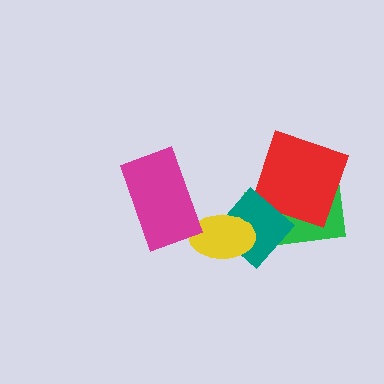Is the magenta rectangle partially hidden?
No, no other shape covers it.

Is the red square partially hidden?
Yes, it is partially covered by another shape.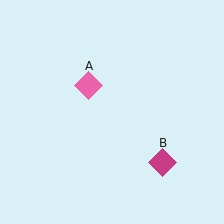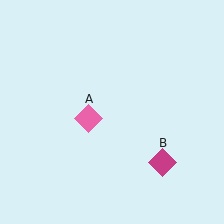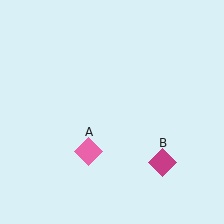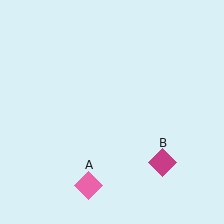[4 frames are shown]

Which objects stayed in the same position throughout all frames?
Magenta diamond (object B) remained stationary.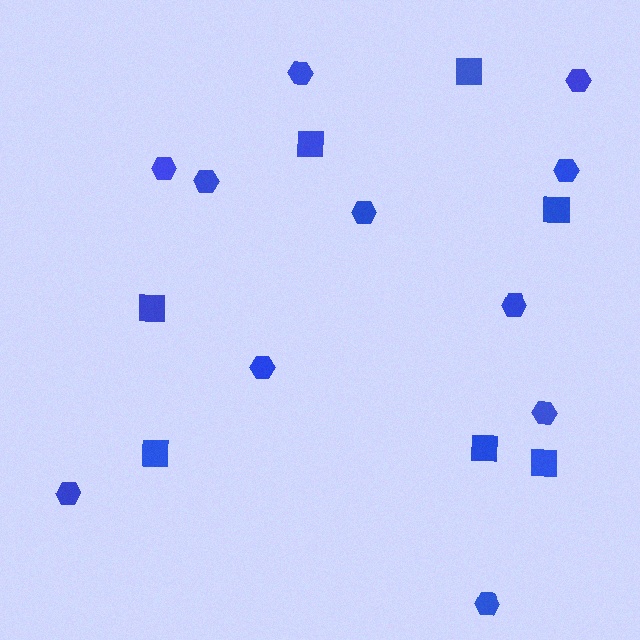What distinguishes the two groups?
There are 2 groups: one group of squares (7) and one group of hexagons (11).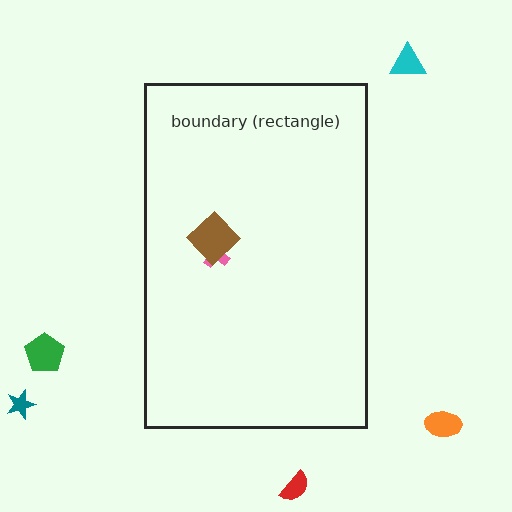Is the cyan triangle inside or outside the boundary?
Outside.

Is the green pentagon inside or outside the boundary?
Outside.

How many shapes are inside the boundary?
2 inside, 5 outside.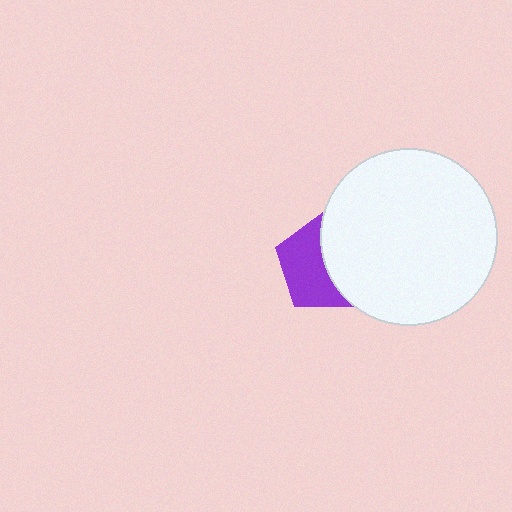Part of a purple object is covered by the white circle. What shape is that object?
It is a pentagon.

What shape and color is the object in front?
The object in front is a white circle.